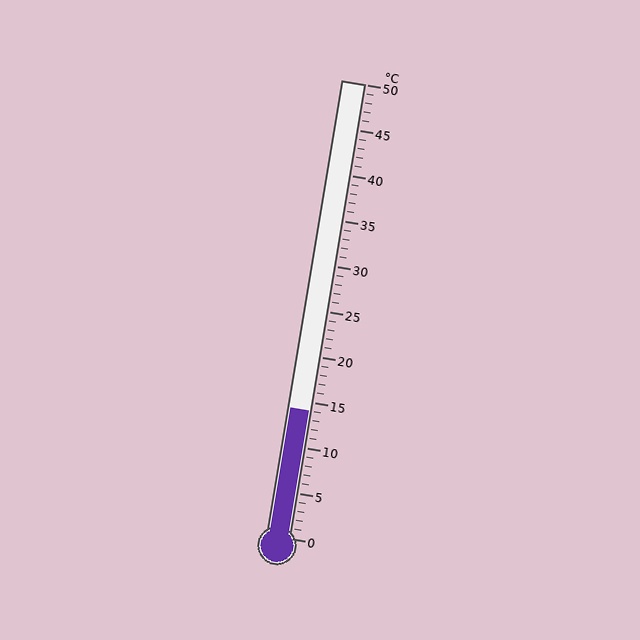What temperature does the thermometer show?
The thermometer shows approximately 14°C.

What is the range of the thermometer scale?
The thermometer scale ranges from 0°C to 50°C.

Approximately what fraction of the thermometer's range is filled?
The thermometer is filled to approximately 30% of its range.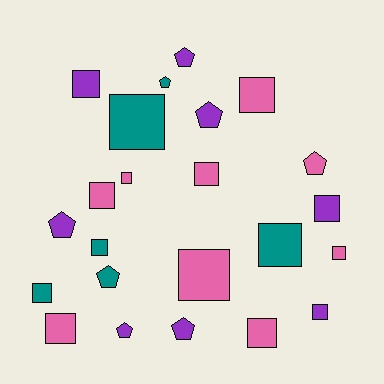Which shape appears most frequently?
Square, with 15 objects.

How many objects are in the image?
There are 23 objects.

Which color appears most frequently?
Pink, with 9 objects.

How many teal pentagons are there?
There are 2 teal pentagons.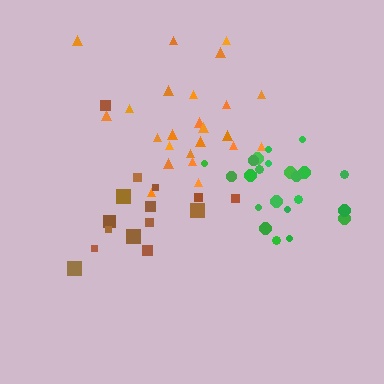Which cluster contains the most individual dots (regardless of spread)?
Orange (24).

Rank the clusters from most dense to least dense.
green, brown, orange.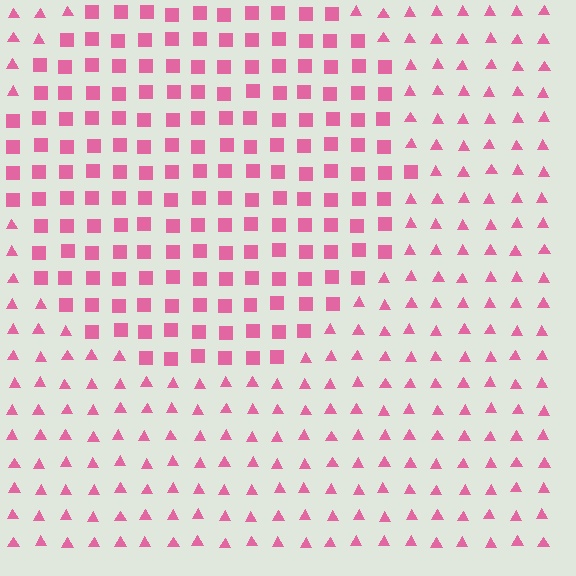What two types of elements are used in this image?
The image uses squares inside the circle region and triangles outside it.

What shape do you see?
I see a circle.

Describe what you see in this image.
The image is filled with small pink elements arranged in a uniform grid. A circle-shaped region contains squares, while the surrounding area contains triangles. The boundary is defined purely by the change in element shape.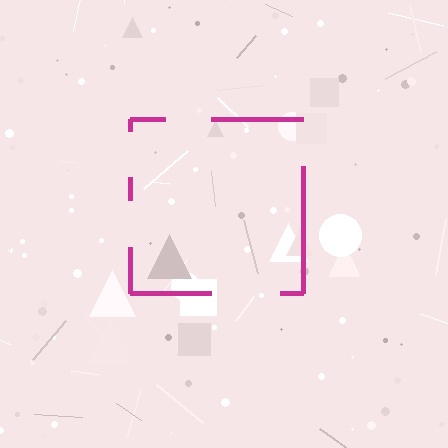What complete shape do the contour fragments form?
The contour fragments form a square.